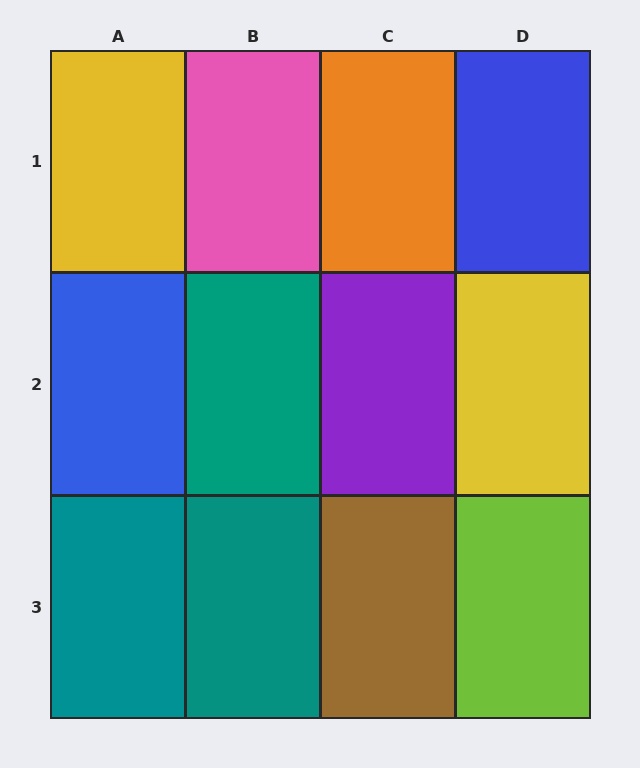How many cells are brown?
1 cell is brown.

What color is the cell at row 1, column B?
Pink.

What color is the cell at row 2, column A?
Blue.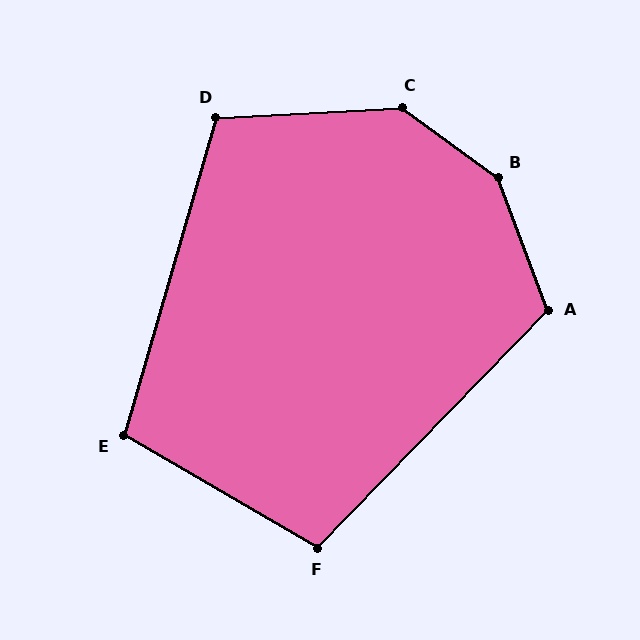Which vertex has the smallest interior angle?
E, at approximately 104 degrees.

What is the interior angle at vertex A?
Approximately 115 degrees (obtuse).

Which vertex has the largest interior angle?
B, at approximately 147 degrees.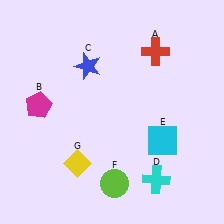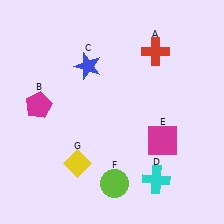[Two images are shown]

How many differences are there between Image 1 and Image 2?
There is 1 difference between the two images.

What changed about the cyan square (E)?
In Image 1, E is cyan. In Image 2, it changed to magenta.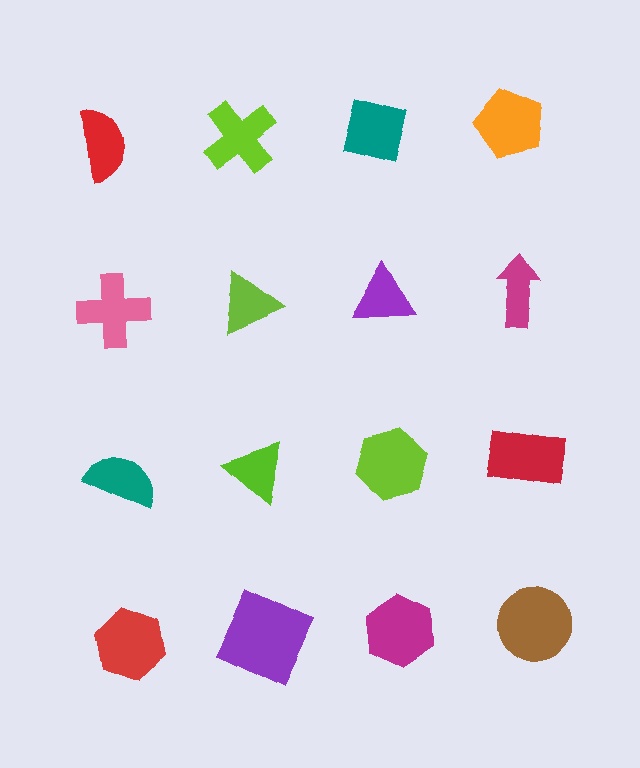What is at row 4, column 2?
A purple square.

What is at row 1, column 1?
A red semicircle.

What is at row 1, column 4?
An orange pentagon.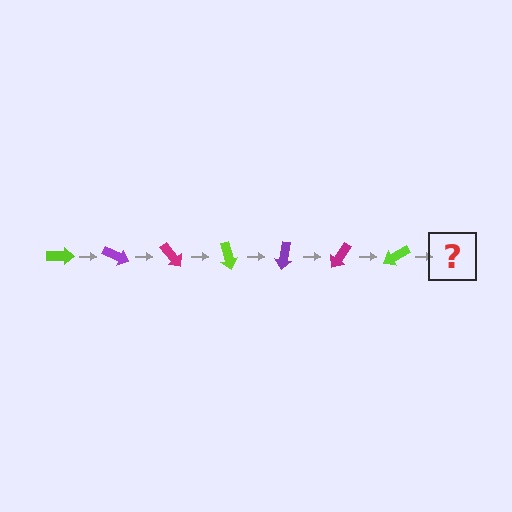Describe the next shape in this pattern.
It should be a purple arrow, rotated 175 degrees from the start.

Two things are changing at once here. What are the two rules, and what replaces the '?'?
The two rules are that it rotates 25 degrees each step and the color cycles through lime, purple, and magenta. The '?' should be a purple arrow, rotated 175 degrees from the start.